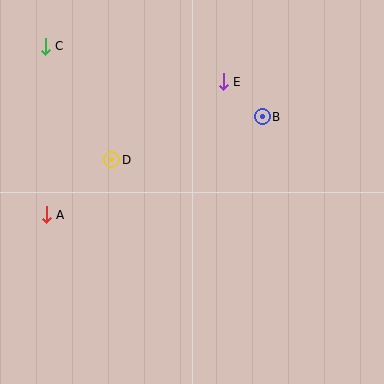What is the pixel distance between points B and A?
The distance between B and A is 238 pixels.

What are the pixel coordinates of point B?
Point B is at (262, 117).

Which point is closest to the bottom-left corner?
Point A is closest to the bottom-left corner.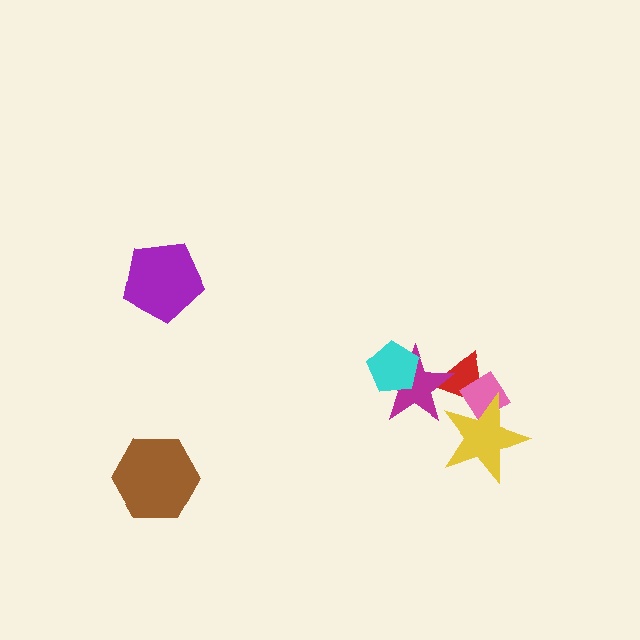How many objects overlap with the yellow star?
2 objects overlap with the yellow star.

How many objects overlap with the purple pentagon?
0 objects overlap with the purple pentagon.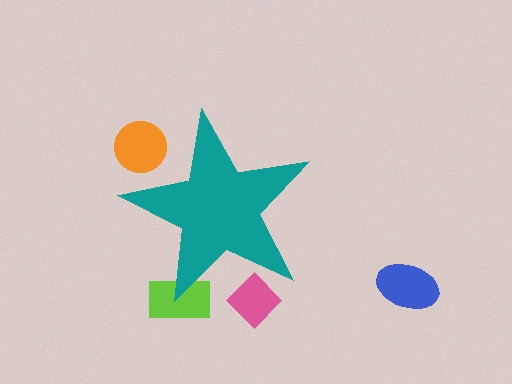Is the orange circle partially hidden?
Yes, the orange circle is partially hidden behind the teal star.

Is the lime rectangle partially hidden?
Yes, the lime rectangle is partially hidden behind the teal star.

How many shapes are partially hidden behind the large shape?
3 shapes are partially hidden.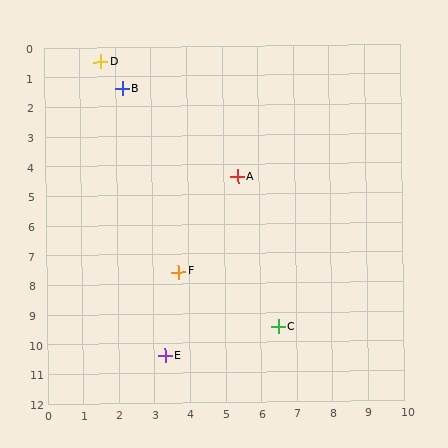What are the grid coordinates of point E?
Point E is at approximately (3.3, 10.4).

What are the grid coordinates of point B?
Point B is at approximately (2.2, 1.4).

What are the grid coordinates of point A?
Point A is at approximately (5.4, 4.4).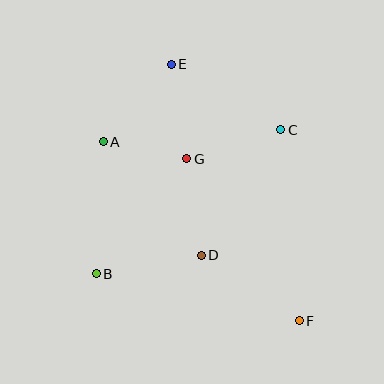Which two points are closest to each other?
Points A and G are closest to each other.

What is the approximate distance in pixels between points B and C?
The distance between B and C is approximately 234 pixels.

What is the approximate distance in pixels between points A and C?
The distance between A and C is approximately 178 pixels.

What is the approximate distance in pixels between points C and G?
The distance between C and G is approximately 99 pixels.